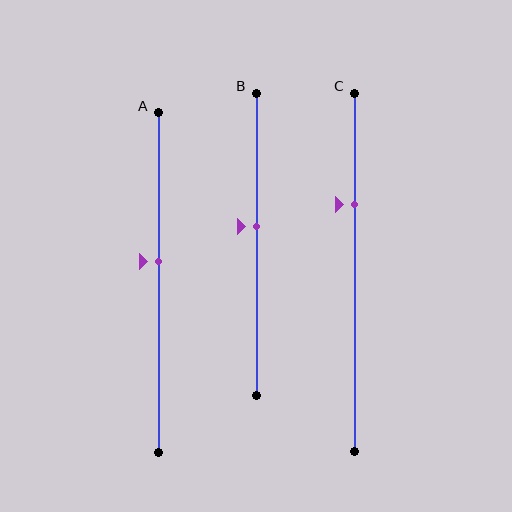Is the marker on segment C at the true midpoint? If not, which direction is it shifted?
No, the marker on segment C is shifted upward by about 19% of the segment length.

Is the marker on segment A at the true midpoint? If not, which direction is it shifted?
No, the marker on segment A is shifted upward by about 6% of the segment length.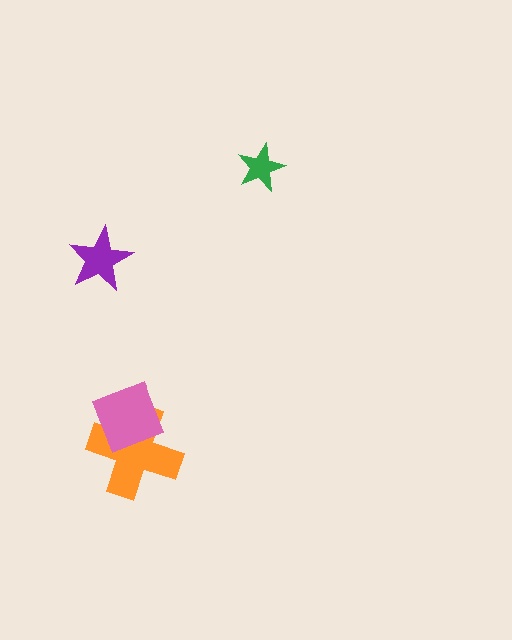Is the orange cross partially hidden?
Yes, it is partially covered by another shape.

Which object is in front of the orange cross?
The pink diamond is in front of the orange cross.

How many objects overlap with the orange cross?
1 object overlaps with the orange cross.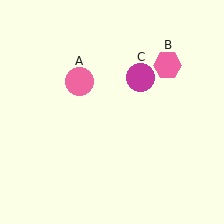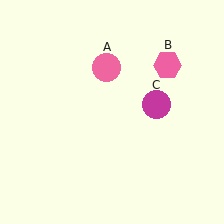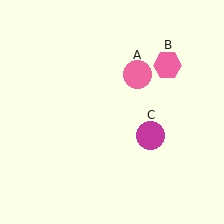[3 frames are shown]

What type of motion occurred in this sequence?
The pink circle (object A), magenta circle (object C) rotated clockwise around the center of the scene.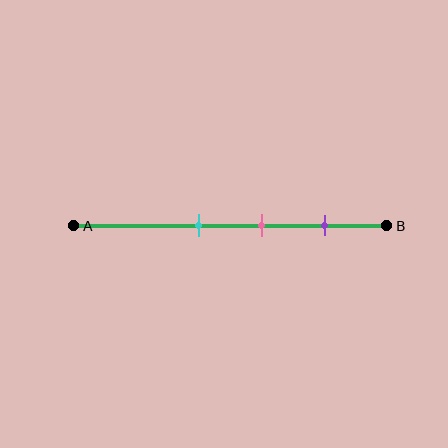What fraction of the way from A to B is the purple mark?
The purple mark is approximately 80% (0.8) of the way from A to B.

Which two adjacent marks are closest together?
The cyan and pink marks are the closest adjacent pair.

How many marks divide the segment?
There are 3 marks dividing the segment.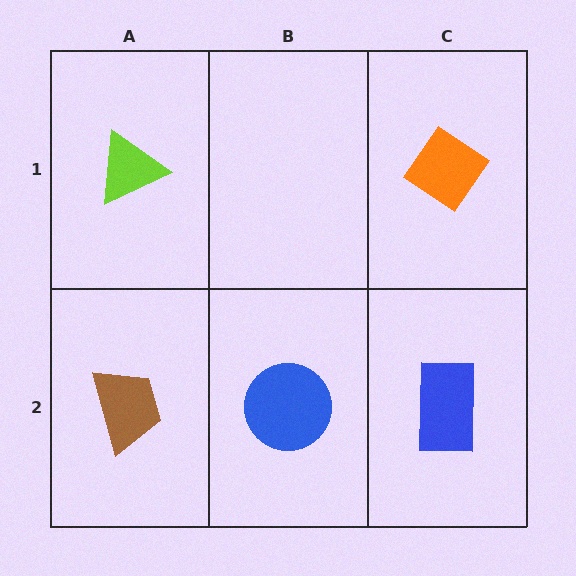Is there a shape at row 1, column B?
No, that cell is empty.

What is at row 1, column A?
A lime triangle.